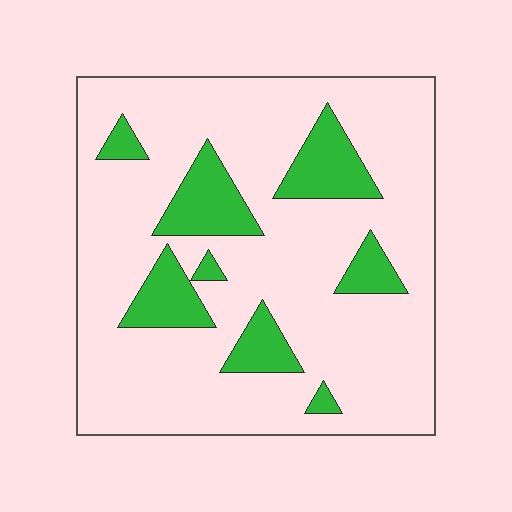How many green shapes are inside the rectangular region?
8.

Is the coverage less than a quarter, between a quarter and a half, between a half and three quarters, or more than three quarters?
Less than a quarter.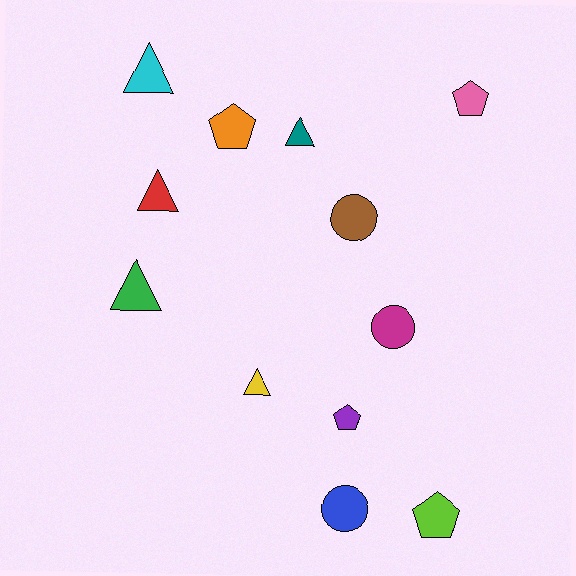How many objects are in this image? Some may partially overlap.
There are 12 objects.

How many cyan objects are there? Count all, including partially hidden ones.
There is 1 cyan object.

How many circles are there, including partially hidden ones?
There are 3 circles.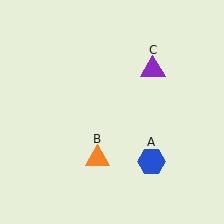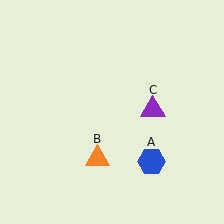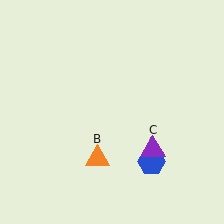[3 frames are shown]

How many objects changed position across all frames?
1 object changed position: purple triangle (object C).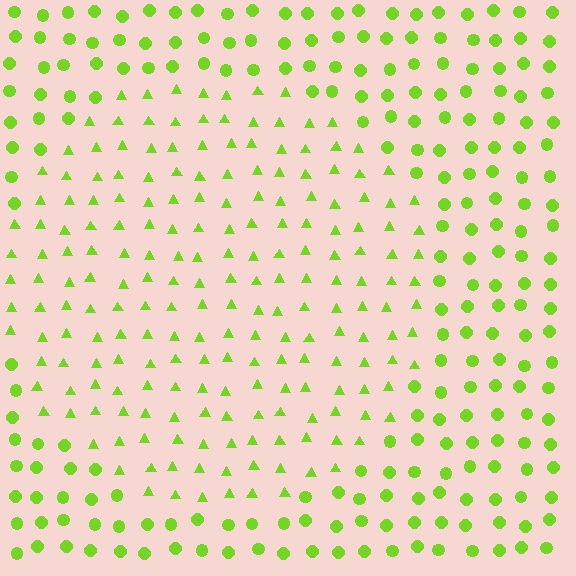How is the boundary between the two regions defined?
The boundary is defined by a change in element shape: triangles inside vs. circles outside. All elements share the same color and spacing.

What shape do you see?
I see a circle.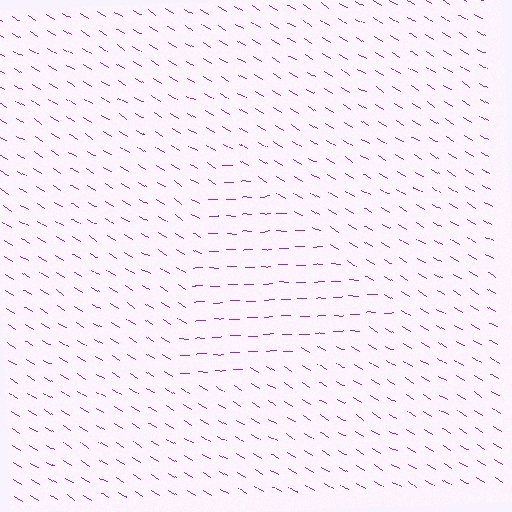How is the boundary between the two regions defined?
The boundary is defined purely by a change in line orientation (approximately 31 degrees difference). All lines are the same color and thickness.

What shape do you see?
I see a triangle.